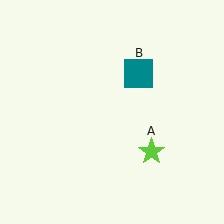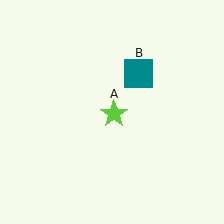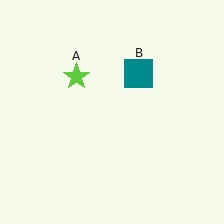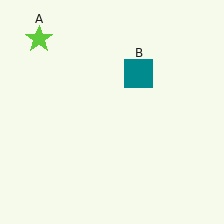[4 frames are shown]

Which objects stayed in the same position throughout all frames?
Teal square (object B) remained stationary.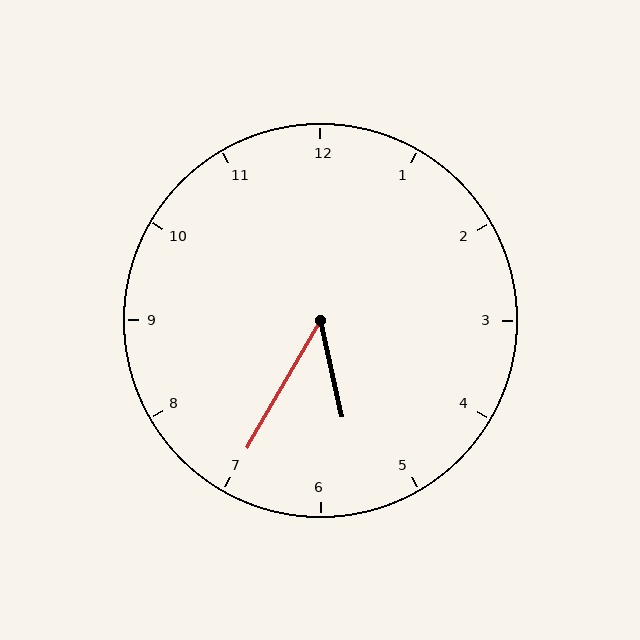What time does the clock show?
5:35.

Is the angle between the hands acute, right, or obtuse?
It is acute.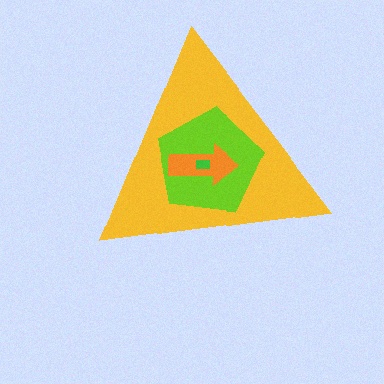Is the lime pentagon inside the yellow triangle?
Yes.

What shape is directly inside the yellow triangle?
The lime pentagon.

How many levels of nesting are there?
4.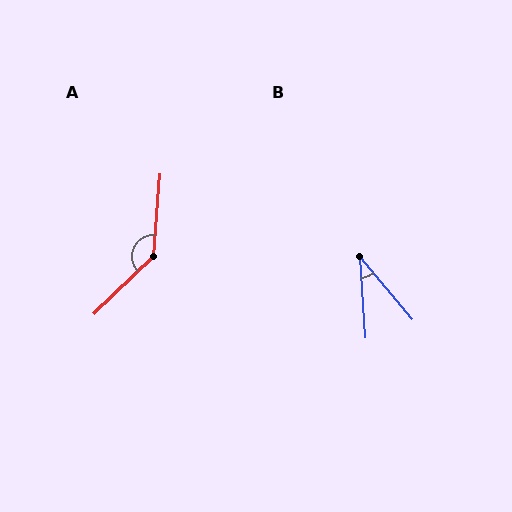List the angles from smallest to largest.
B (37°), A (139°).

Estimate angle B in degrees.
Approximately 37 degrees.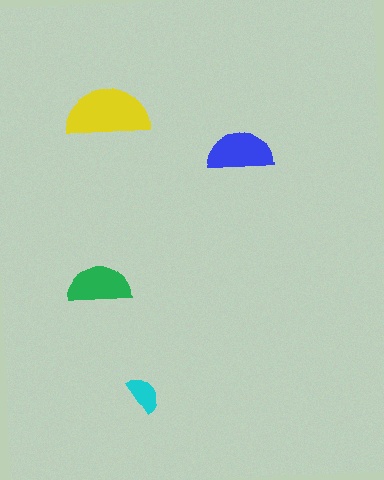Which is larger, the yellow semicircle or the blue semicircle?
The yellow one.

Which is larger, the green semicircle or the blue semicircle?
The blue one.